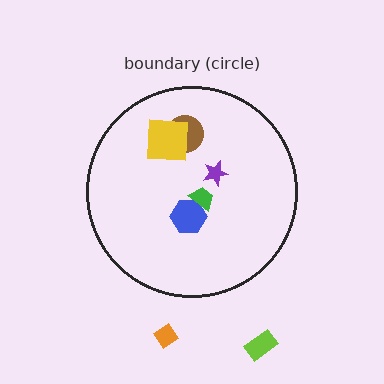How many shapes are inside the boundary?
5 inside, 2 outside.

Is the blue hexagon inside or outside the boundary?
Inside.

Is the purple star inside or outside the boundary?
Inside.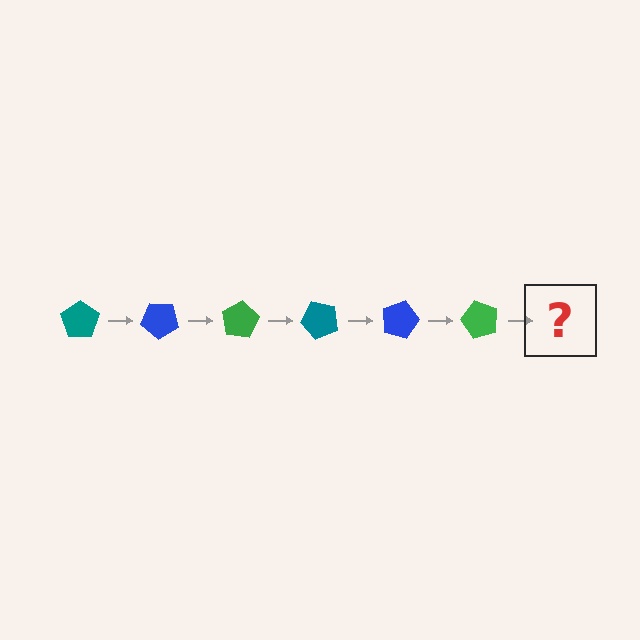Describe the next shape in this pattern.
It should be a teal pentagon, rotated 240 degrees from the start.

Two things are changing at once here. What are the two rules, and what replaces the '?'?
The two rules are that it rotates 40 degrees each step and the color cycles through teal, blue, and green. The '?' should be a teal pentagon, rotated 240 degrees from the start.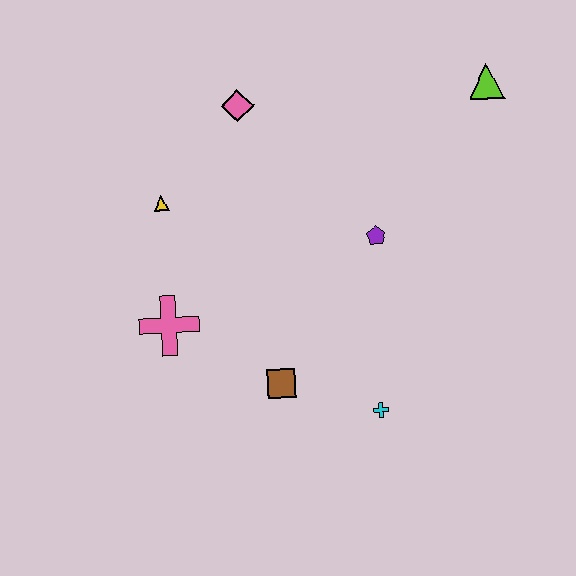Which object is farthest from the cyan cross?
The lime triangle is farthest from the cyan cross.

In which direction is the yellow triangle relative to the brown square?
The yellow triangle is above the brown square.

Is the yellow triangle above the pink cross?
Yes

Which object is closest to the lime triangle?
The purple pentagon is closest to the lime triangle.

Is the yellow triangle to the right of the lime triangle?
No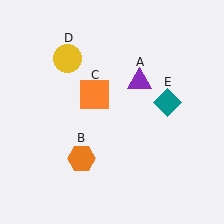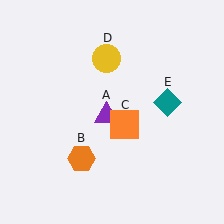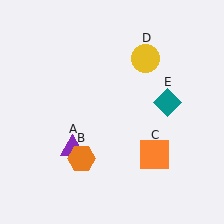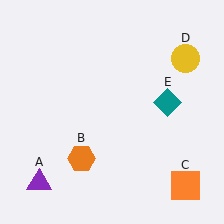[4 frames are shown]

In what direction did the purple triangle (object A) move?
The purple triangle (object A) moved down and to the left.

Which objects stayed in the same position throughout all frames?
Orange hexagon (object B) and teal diamond (object E) remained stationary.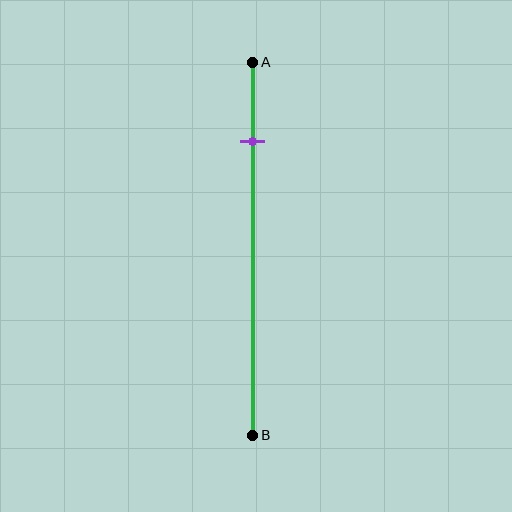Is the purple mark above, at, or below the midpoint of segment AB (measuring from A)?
The purple mark is above the midpoint of segment AB.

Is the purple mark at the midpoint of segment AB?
No, the mark is at about 20% from A, not at the 50% midpoint.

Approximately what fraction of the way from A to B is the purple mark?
The purple mark is approximately 20% of the way from A to B.